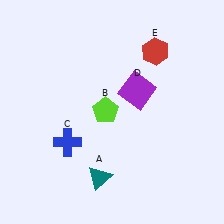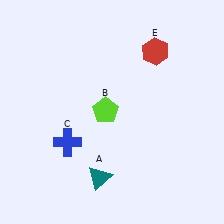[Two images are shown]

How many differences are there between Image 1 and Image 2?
There is 1 difference between the two images.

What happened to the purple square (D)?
The purple square (D) was removed in Image 2. It was in the top-right area of Image 1.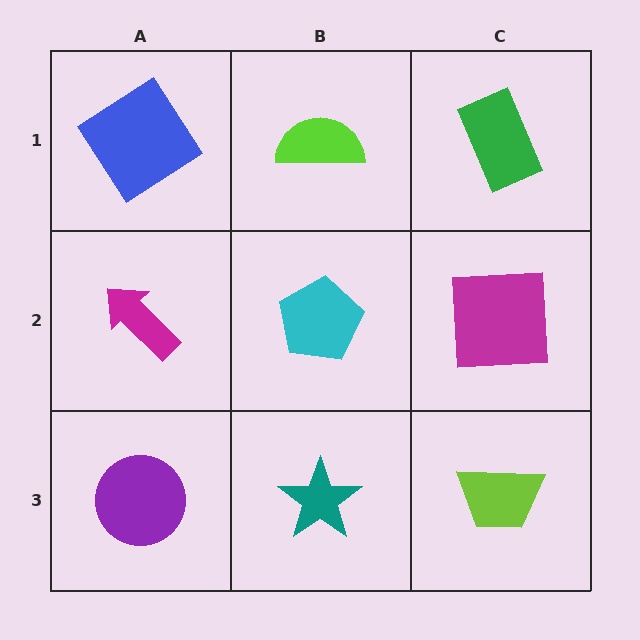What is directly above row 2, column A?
A blue diamond.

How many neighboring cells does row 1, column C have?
2.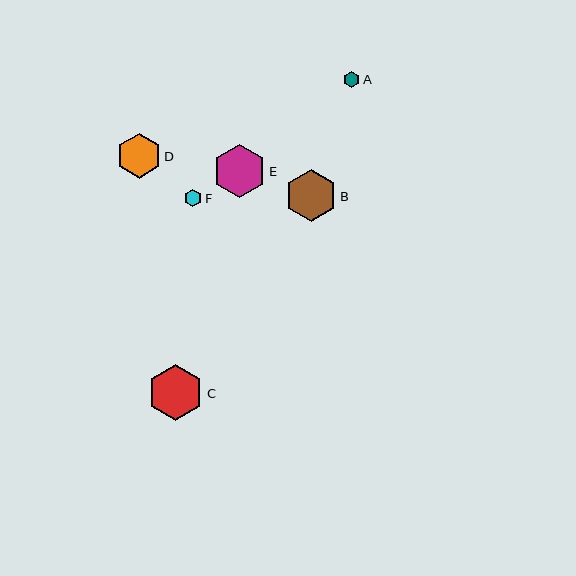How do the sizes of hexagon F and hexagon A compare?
Hexagon F and hexagon A are approximately the same size.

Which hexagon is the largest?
Hexagon C is the largest with a size of approximately 56 pixels.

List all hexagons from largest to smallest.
From largest to smallest: C, E, B, D, F, A.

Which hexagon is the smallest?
Hexagon A is the smallest with a size of approximately 16 pixels.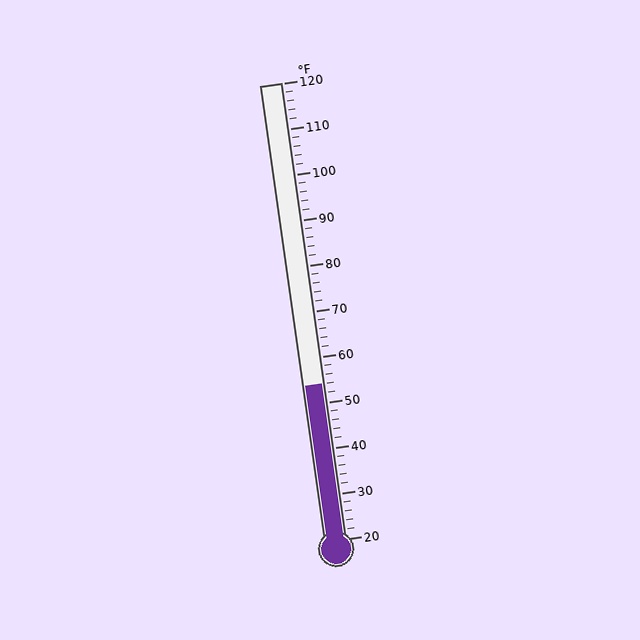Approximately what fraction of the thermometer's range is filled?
The thermometer is filled to approximately 35% of its range.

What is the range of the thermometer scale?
The thermometer scale ranges from 20°F to 120°F.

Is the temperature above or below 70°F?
The temperature is below 70°F.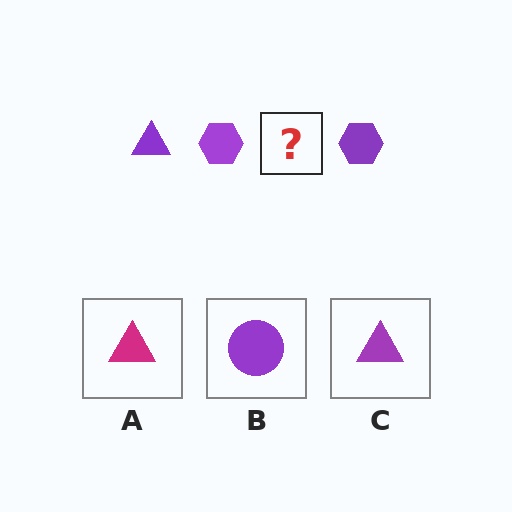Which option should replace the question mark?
Option C.